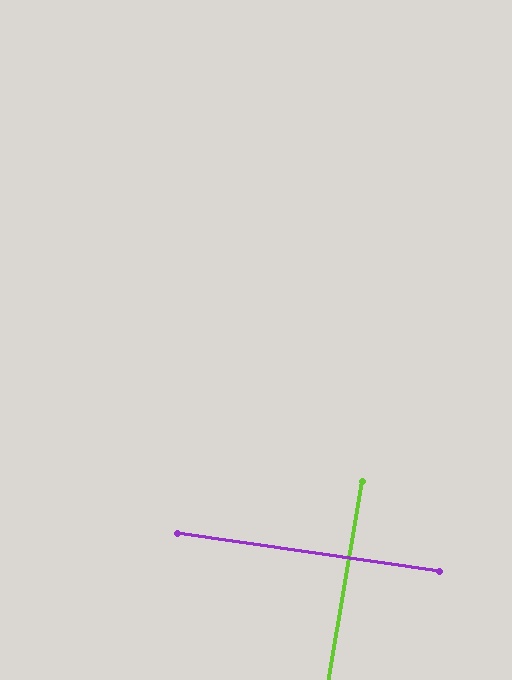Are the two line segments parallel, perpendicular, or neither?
Perpendicular — they meet at approximately 89°.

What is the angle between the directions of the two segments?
Approximately 89 degrees.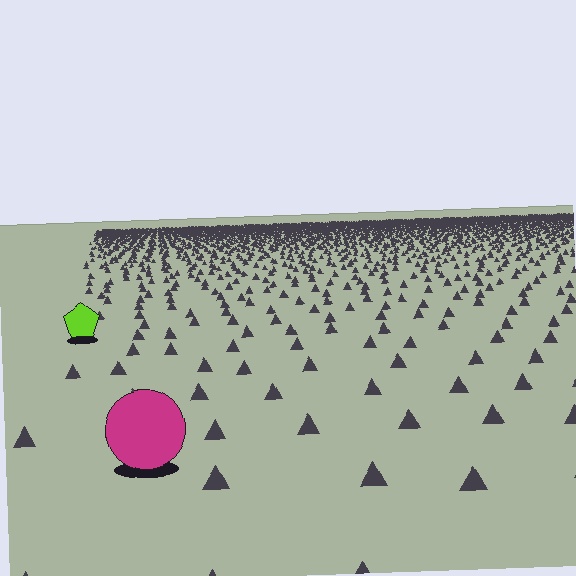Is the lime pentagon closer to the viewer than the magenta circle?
No. The magenta circle is closer — you can tell from the texture gradient: the ground texture is coarser near it.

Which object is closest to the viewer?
The magenta circle is closest. The texture marks near it are larger and more spread out.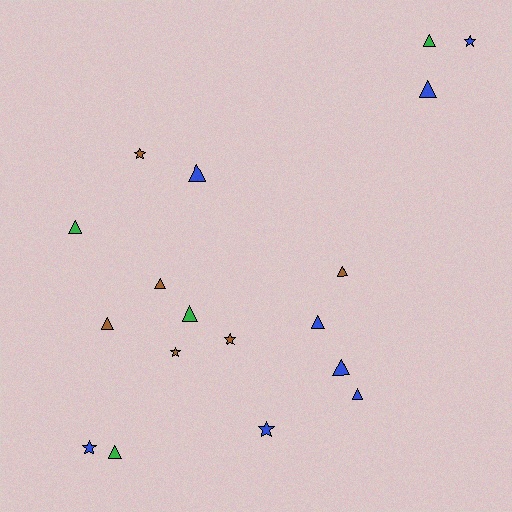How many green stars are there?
There are no green stars.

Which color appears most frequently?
Blue, with 8 objects.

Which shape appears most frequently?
Triangle, with 12 objects.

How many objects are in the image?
There are 18 objects.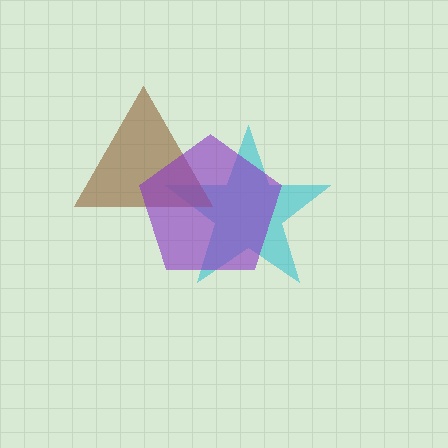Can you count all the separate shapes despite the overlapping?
Yes, there are 3 separate shapes.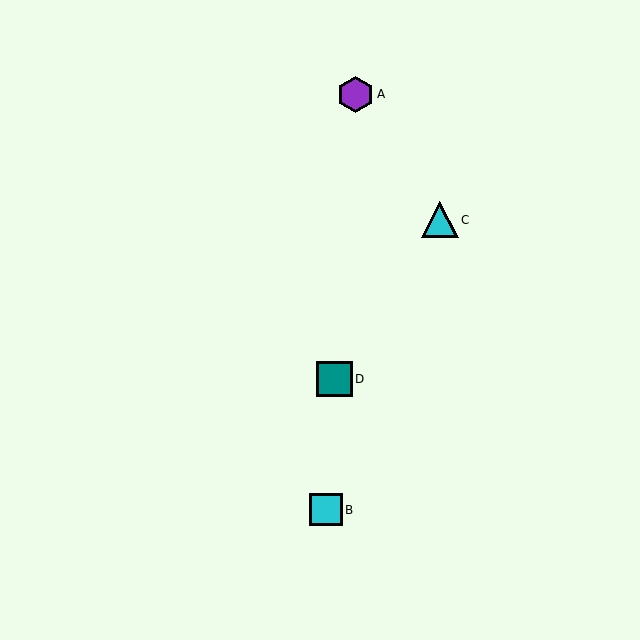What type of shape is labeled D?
Shape D is a teal square.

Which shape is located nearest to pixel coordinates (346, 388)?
The teal square (labeled D) at (334, 379) is nearest to that location.